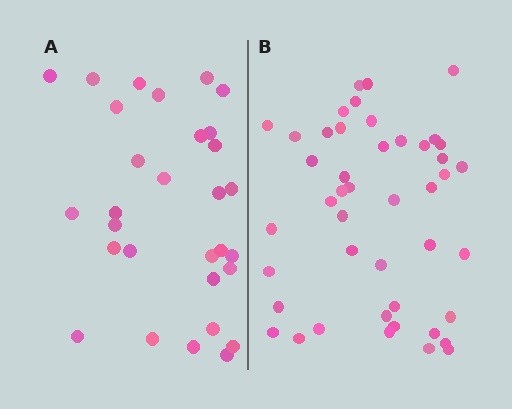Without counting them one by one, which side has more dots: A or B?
Region B (the right region) has more dots.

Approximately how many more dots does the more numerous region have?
Region B has approximately 15 more dots than region A.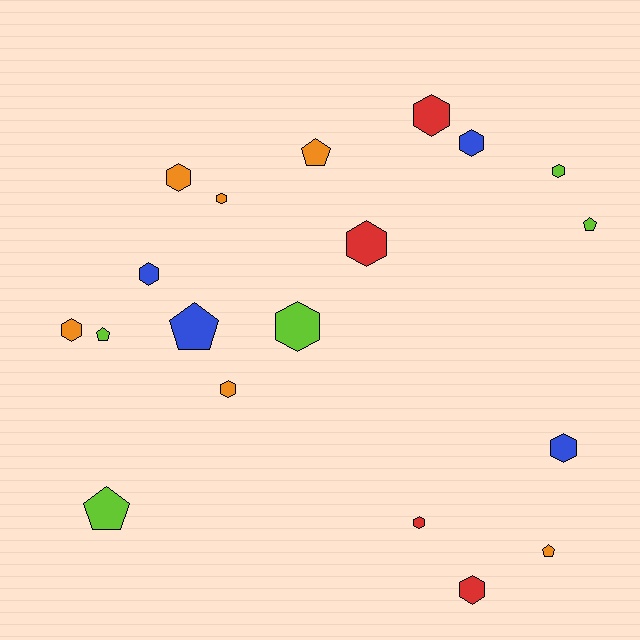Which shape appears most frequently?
Hexagon, with 13 objects.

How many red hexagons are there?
There are 4 red hexagons.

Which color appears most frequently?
Orange, with 6 objects.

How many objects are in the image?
There are 19 objects.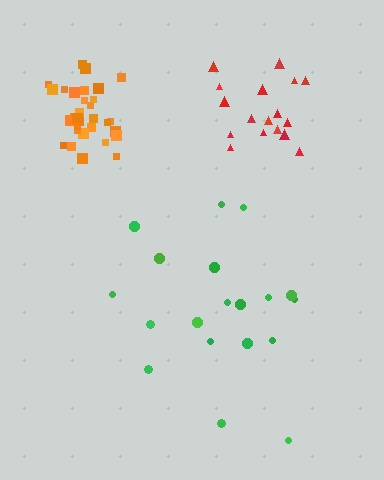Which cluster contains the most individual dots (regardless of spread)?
Orange (32).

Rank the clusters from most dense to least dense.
orange, red, green.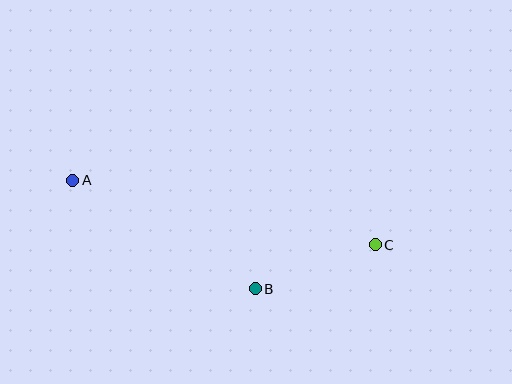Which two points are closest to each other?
Points B and C are closest to each other.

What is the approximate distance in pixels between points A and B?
The distance between A and B is approximately 212 pixels.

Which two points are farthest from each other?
Points A and C are farthest from each other.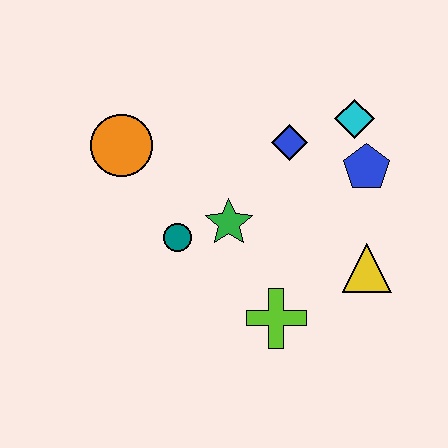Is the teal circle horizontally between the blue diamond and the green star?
No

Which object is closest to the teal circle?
The green star is closest to the teal circle.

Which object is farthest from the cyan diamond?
The orange circle is farthest from the cyan diamond.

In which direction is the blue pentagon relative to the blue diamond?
The blue pentagon is to the right of the blue diamond.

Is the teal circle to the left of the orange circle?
No